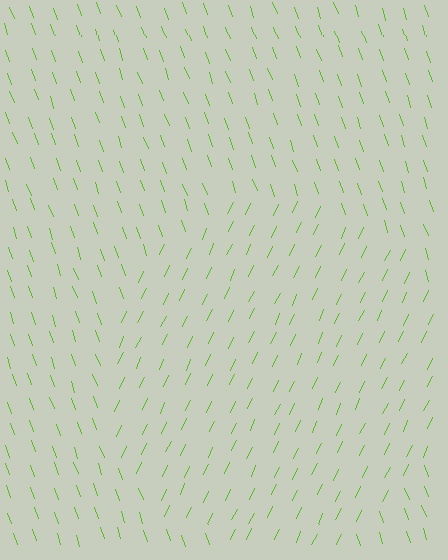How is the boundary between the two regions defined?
The boundary is defined purely by a change in line orientation (approximately 45 degrees difference). All lines are the same color and thickness.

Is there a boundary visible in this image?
Yes, there is a texture boundary formed by a change in line orientation.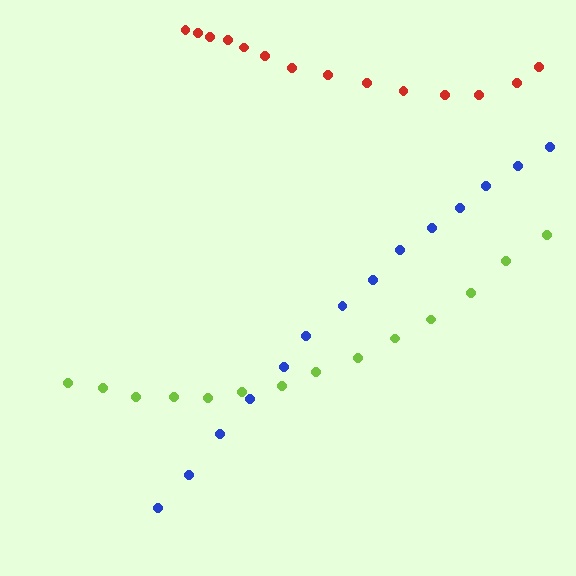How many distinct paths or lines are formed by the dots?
There are 3 distinct paths.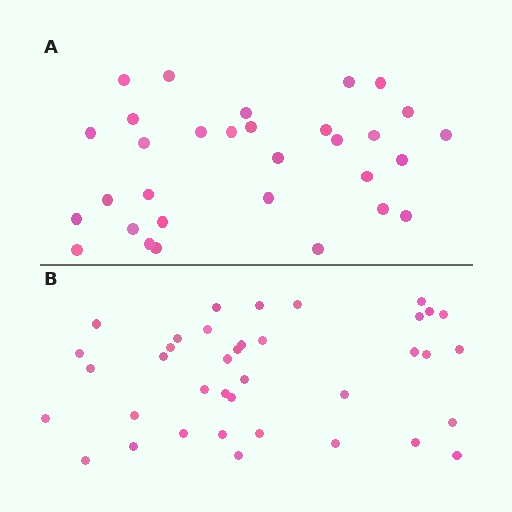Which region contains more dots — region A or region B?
Region B (the bottom region) has more dots.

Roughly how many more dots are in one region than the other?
Region B has roughly 8 or so more dots than region A.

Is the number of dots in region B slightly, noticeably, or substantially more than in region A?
Region B has only slightly more — the two regions are fairly close. The ratio is roughly 1.2 to 1.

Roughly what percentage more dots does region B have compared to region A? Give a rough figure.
About 25% more.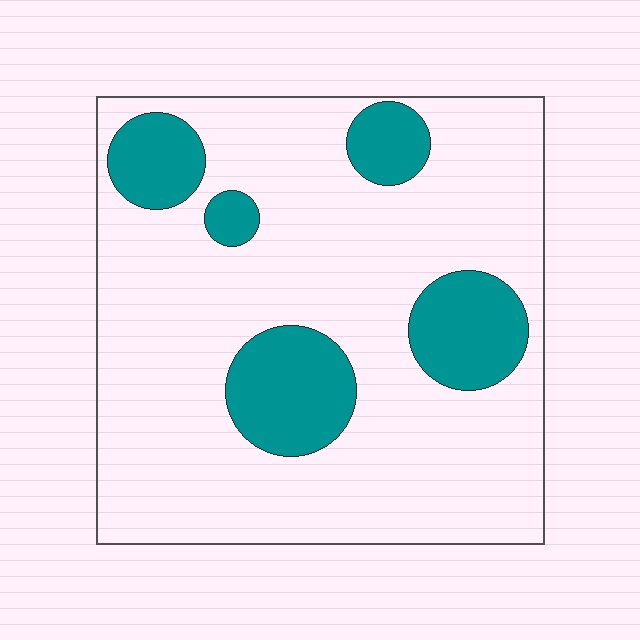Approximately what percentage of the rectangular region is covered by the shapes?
Approximately 20%.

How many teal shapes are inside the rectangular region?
5.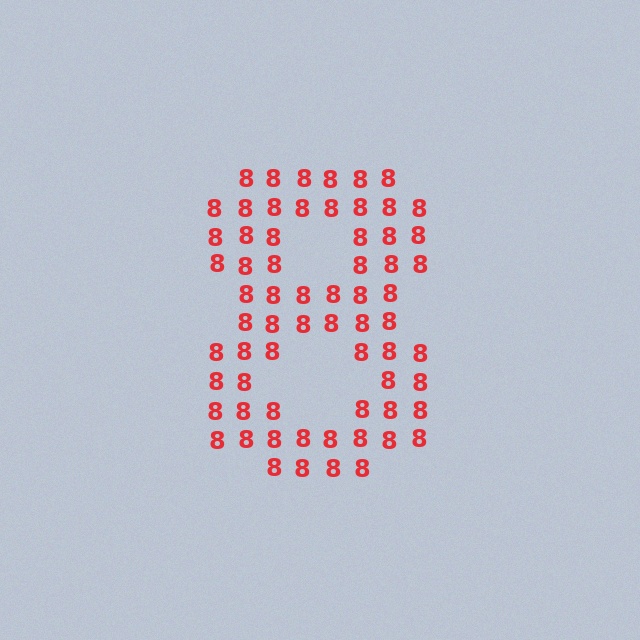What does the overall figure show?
The overall figure shows the digit 8.